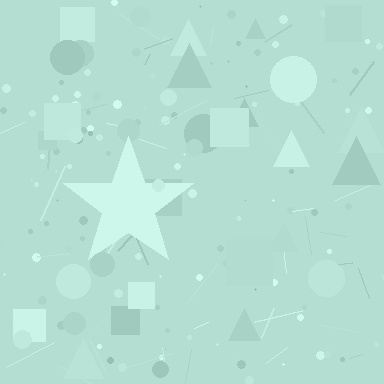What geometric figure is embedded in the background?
A star is embedded in the background.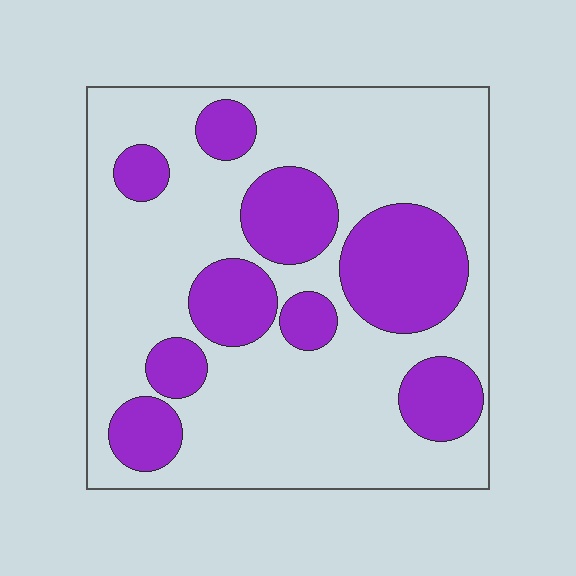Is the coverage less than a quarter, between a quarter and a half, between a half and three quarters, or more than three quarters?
Between a quarter and a half.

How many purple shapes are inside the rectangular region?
9.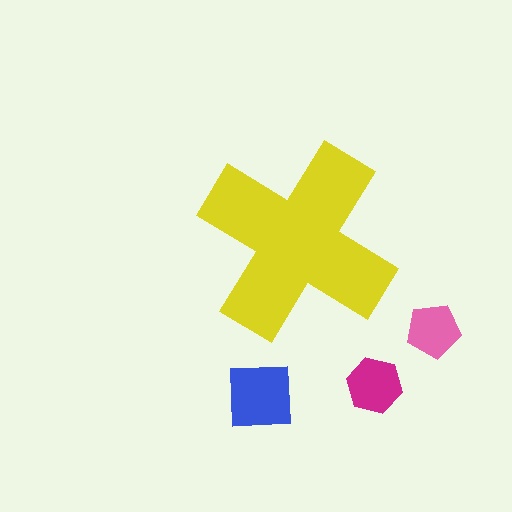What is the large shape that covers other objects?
A yellow cross.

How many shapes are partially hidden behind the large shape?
0 shapes are partially hidden.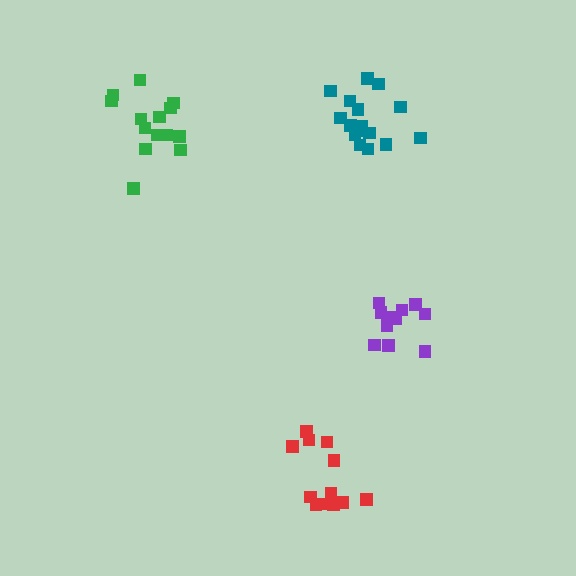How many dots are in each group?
Group 1: 12 dots, Group 2: 11 dots, Group 3: 14 dots, Group 4: 16 dots (53 total).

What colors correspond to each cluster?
The clusters are colored: red, purple, green, teal.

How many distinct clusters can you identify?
There are 4 distinct clusters.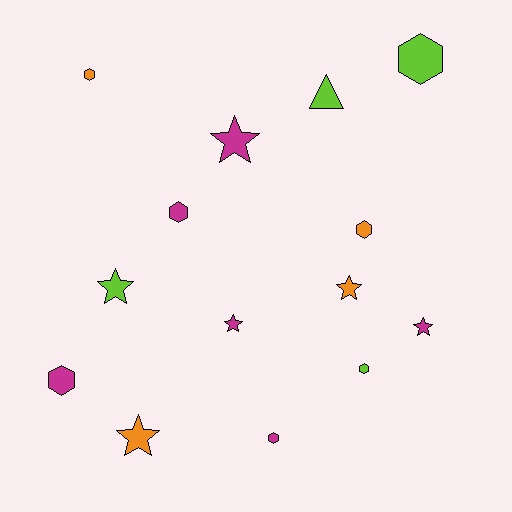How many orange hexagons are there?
There are 2 orange hexagons.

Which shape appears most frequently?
Hexagon, with 7 objects.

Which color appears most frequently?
Magenta, with 6 objects.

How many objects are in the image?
There are 14 objects.